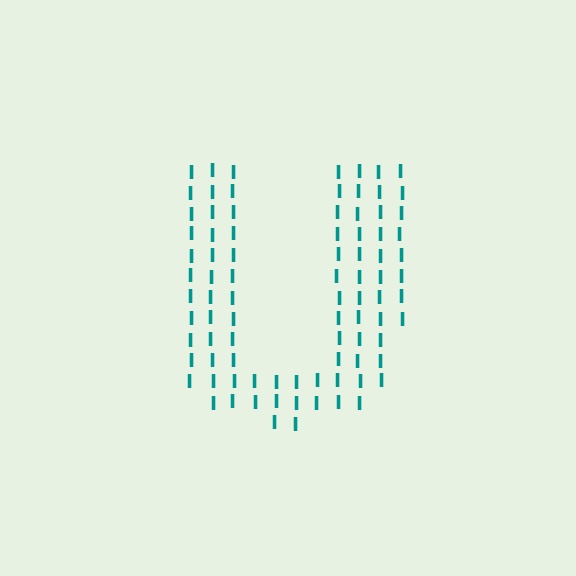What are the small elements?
The small elements are letter I's.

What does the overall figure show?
The overall figure shows the letter U.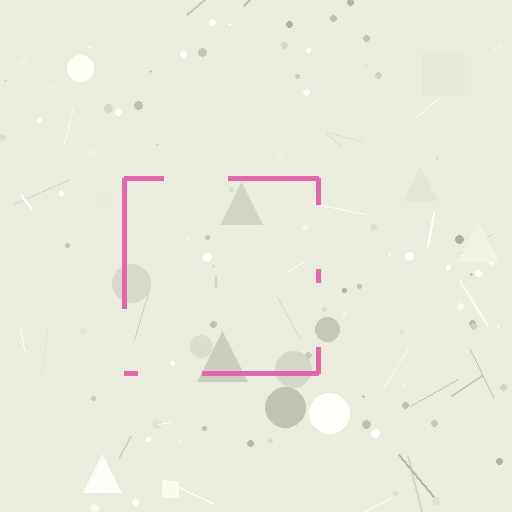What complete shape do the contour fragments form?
The contour fragments form a square.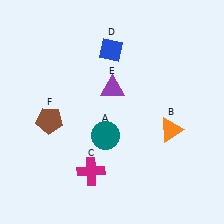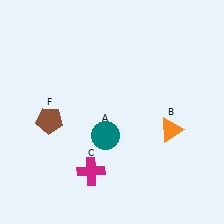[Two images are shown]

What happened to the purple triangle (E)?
The purple triangle (E) was removed in Image 2. It was in the top-right area of Image 1.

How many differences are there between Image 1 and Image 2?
There are 2 differences between the two images.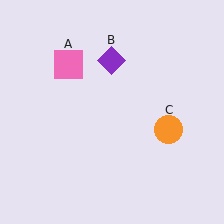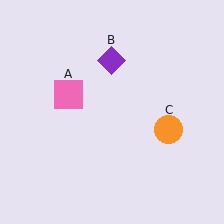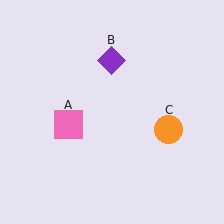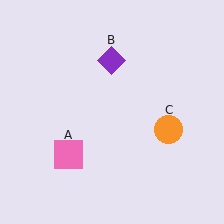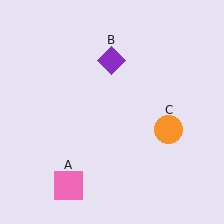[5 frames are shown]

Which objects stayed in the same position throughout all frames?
Purple diamond (object B) and orange circle (object C) remained stationary.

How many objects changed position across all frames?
1 object changed position: pink square (object A).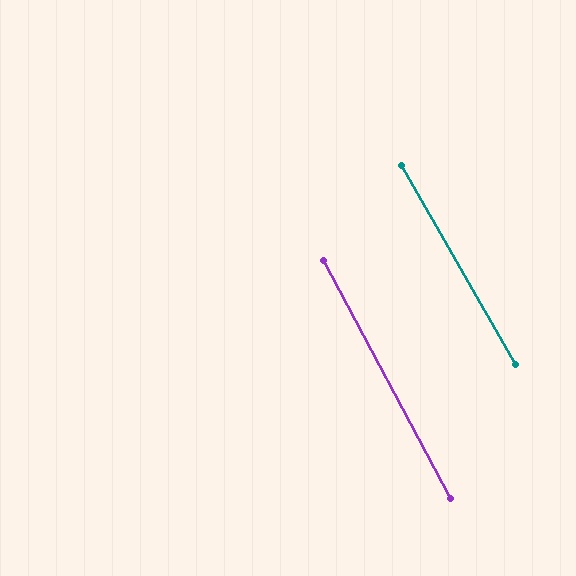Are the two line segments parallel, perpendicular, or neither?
Parallel — their directions differ by only 1.7°.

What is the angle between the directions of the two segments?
Approximately 2 degrees.